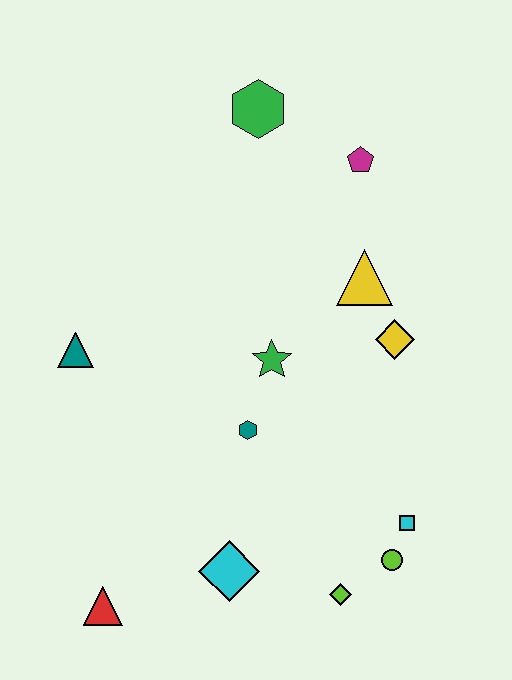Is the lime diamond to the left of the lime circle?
Yes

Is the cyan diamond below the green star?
Yes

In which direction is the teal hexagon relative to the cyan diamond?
The teal hexagon is above the cyan diamond.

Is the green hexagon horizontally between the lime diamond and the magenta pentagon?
No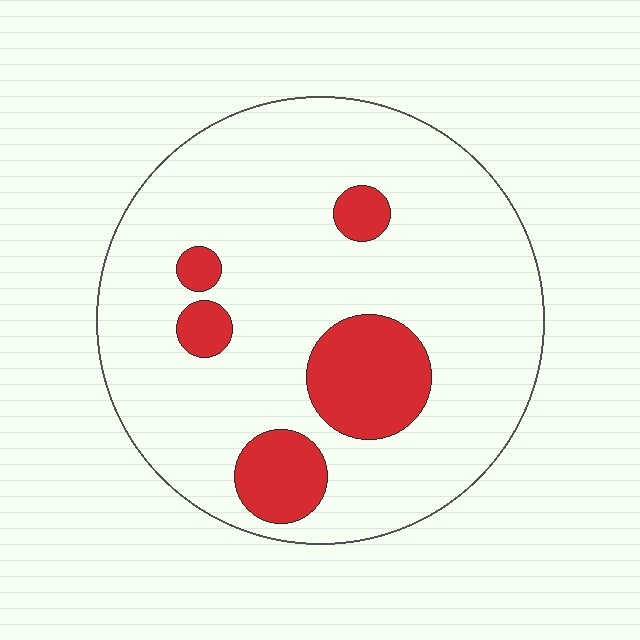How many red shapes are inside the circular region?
5.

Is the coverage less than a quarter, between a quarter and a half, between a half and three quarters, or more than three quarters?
Less than a quarter.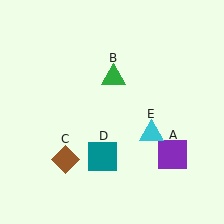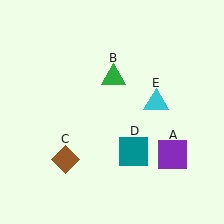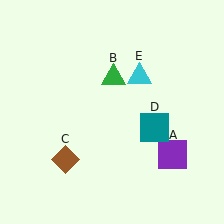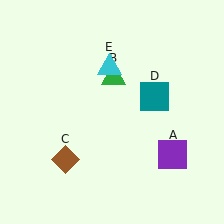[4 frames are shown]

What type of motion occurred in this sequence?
The teal square (object D), cyan triangle (object E) rotated counterclockwise around the center of the scene.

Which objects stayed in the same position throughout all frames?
Purple square (object A) and green triangle (object B) and brown diamond (object C) remained stationary.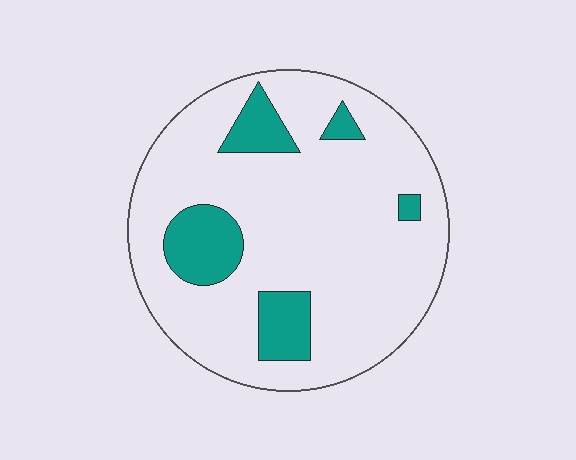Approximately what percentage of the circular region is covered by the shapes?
Approximately 15%.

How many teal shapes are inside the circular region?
5.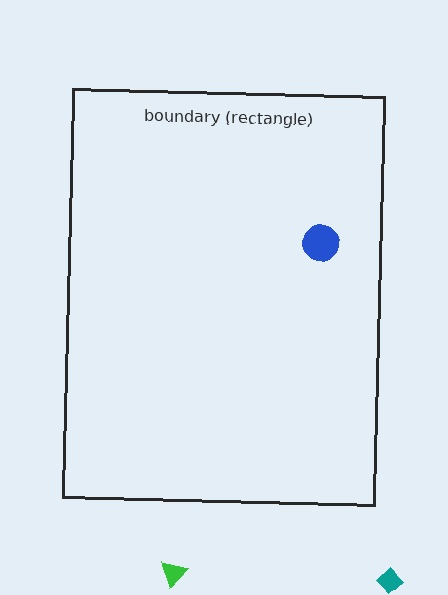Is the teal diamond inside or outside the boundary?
Outside.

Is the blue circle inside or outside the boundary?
Inside.